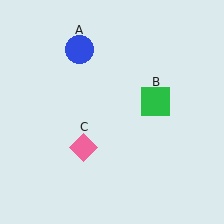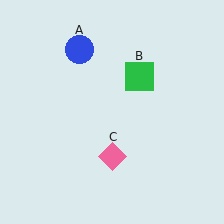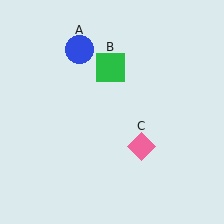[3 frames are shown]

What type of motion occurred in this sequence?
The green square (object B), pink diamond (object C) rotated counterclockwise around the center of the scene.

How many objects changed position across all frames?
2 objects changed position: green square (object B), pink diamond (object C).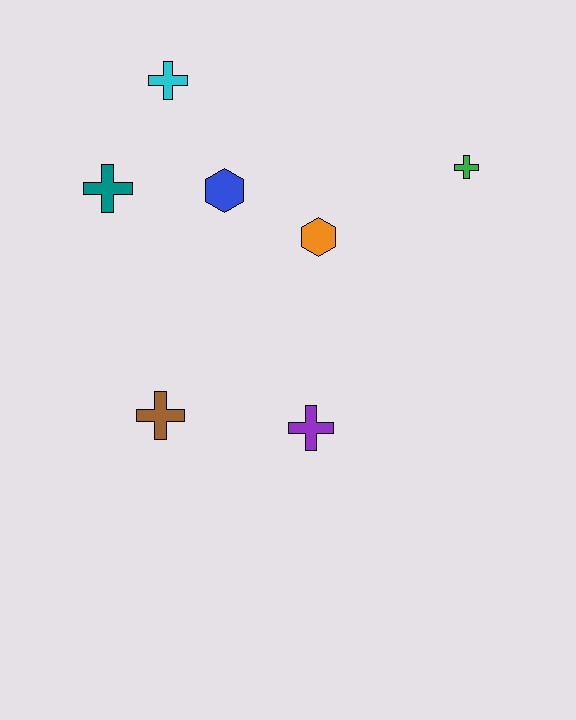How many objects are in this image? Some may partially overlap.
There are 7 objects.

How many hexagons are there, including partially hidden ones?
There are 2 hexagons.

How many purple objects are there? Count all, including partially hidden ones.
There is 1 purple object.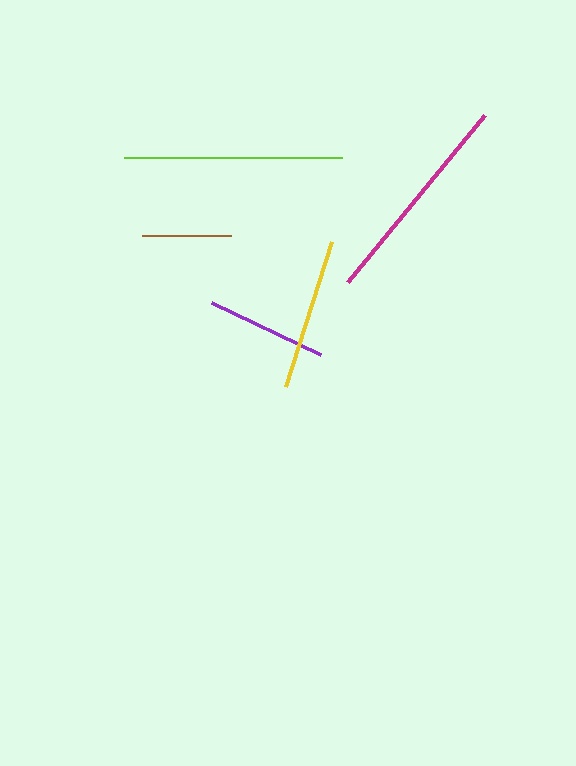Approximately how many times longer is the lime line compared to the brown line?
The lime line is approximately 2.5 times the length of the brown line.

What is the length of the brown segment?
The brown segment is approximately 89 pixels long.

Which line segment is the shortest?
The brown line is the shortest at approximately 89 pixels.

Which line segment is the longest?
The lime line is the longest at approximately 218 pixels.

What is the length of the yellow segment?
The yellow segment is approximately 153 pixels long.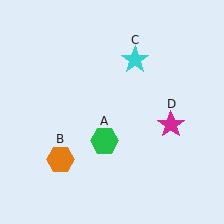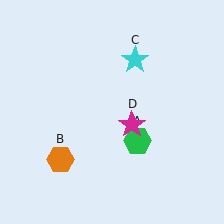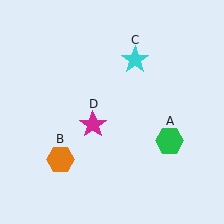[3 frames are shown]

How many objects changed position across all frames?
2 objects changed position: green hexagon (object A), magenta star (object D).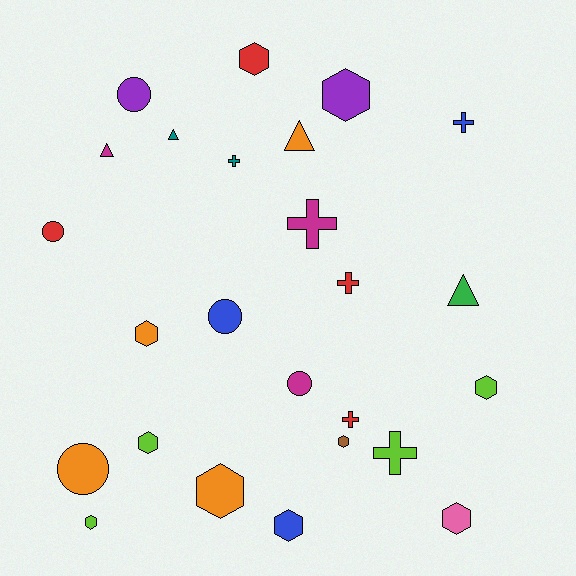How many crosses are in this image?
There are 6 crosses.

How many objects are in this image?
There are 25 objects.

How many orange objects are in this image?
There are 4 orange objects.